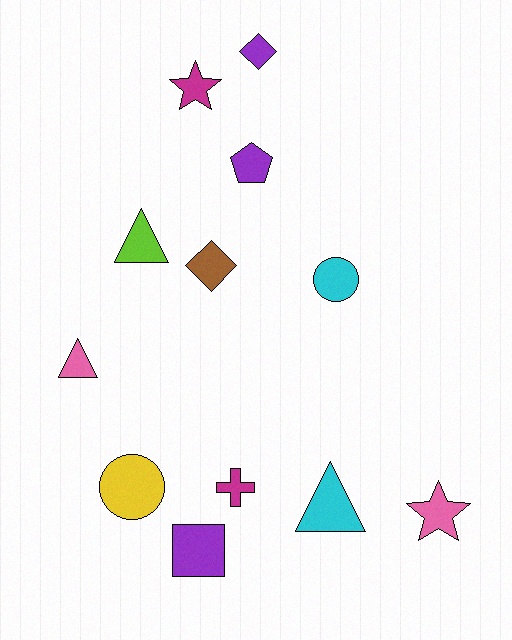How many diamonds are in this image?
There are 2 diamonds.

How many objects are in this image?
There are 12 objects.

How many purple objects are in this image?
There are 3 purple objects.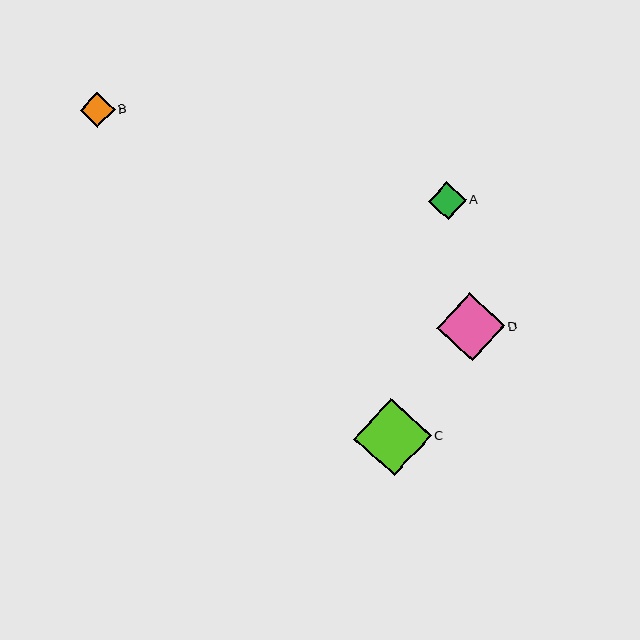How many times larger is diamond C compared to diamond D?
Diamond C is approximately 1.1 times the size of diamond D.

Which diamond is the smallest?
Diamond B is the smallest with a size of approximately 35 pixels.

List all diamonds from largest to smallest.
From largest to smallest: C, D, A, B.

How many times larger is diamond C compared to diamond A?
Diamond C is approximately 2.1 times the size of diamond A.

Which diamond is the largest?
Diamond C is the largest with a size of approximately 78 pixels.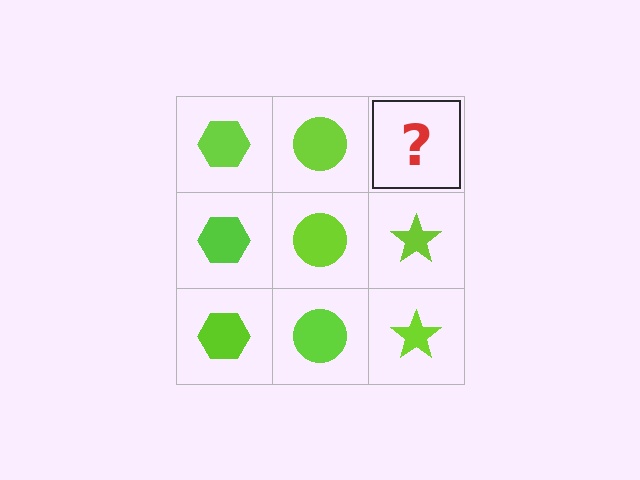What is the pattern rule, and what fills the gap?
The rule is that each column has a consistent shape. The gap should be filled with a lime star.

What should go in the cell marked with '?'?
The missing cell should contain a lime star.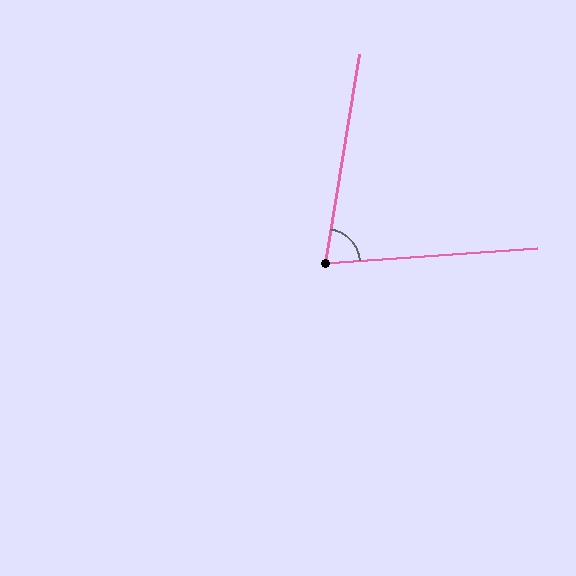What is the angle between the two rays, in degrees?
Approximately 77 degrees.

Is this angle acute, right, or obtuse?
It is acute.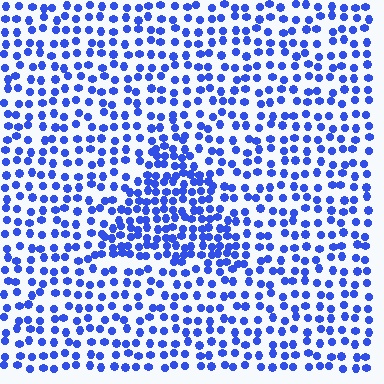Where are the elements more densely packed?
The elements are more densely packed inside the triangle boundary.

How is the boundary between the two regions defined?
The boundary is defined by a change in element density (approximately 1.8x ratio). All elements are the same color, size, and shape.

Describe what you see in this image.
The image contains small blue elements arranged at two different densities. A triangle-shaped region is visible where the elements are more densely packed than the surrounding area.